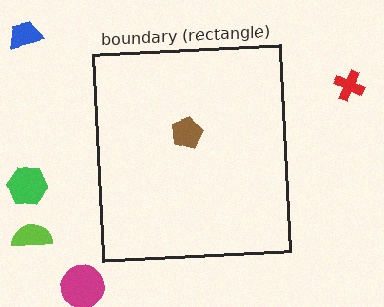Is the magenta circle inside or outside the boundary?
Outside.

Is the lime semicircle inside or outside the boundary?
Outside.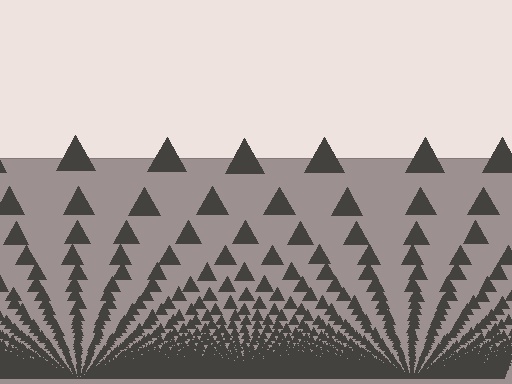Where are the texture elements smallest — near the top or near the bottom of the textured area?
Near the bottom.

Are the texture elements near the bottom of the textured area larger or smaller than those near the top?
Smaller. The gradient is inverted — elements near the bottom are smaller and denser.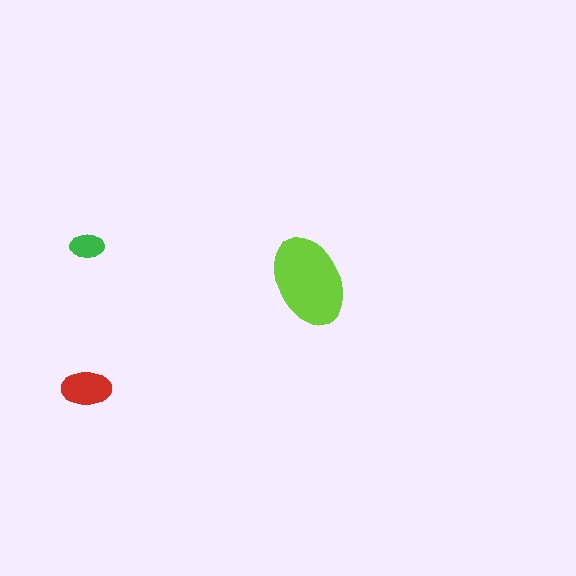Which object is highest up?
The green ellipse is topmost.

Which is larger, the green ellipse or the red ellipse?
The red one.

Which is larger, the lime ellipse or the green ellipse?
The lime one.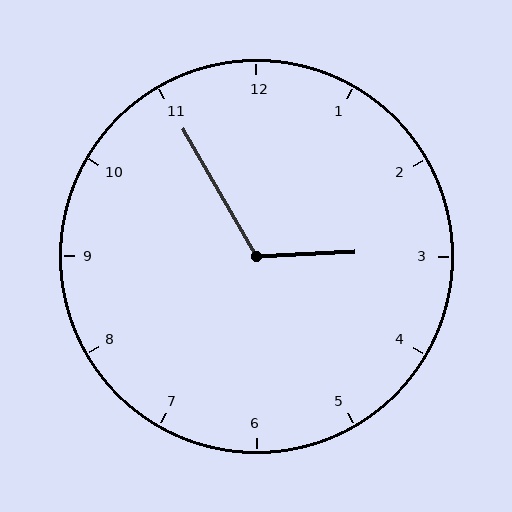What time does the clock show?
2:55.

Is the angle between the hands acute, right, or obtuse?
It is obtuse.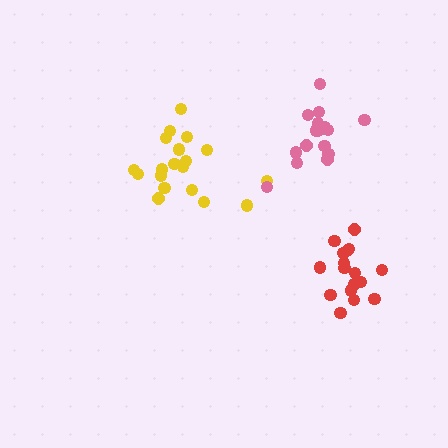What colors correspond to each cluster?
The clusters are colored: yellow, pink, red.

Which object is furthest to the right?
The red cluster is rightmost.